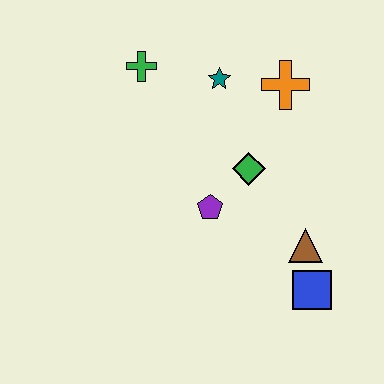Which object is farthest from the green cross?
The blue square is farthest from the green cross.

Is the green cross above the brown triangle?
Yes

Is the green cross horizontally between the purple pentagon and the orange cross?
No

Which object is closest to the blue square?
The brown triangle is closest to the blue square.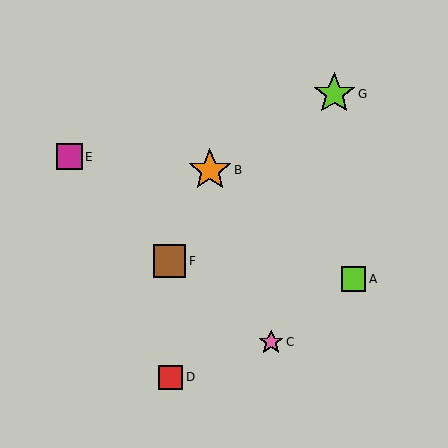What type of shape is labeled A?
Shape A is a lime square.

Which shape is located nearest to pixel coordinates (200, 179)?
The orange star (labeled B) at (210, 170) is nearest to that location.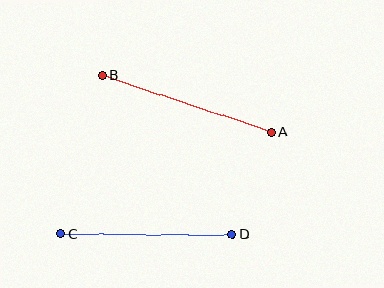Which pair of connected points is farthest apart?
Points A and B are farthest apart.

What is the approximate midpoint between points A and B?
The midpoint is at approximately (187, 104) pixels.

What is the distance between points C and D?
The distance is approximately 171 pixels.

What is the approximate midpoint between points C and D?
The midpoint is at approximately (147, 234) pixels.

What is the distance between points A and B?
The distance is approximately 178 pixels.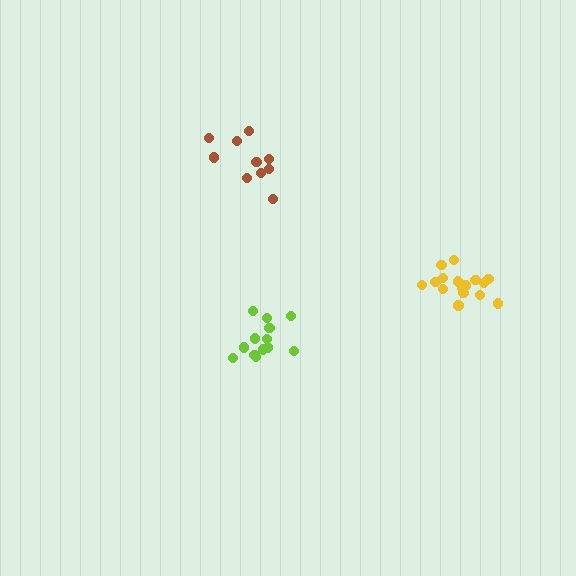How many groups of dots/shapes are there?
There are 3 groups.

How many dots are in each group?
Group 1: 16 dots, Group 2: 10 dots, Group 3: 13 dots (39 total).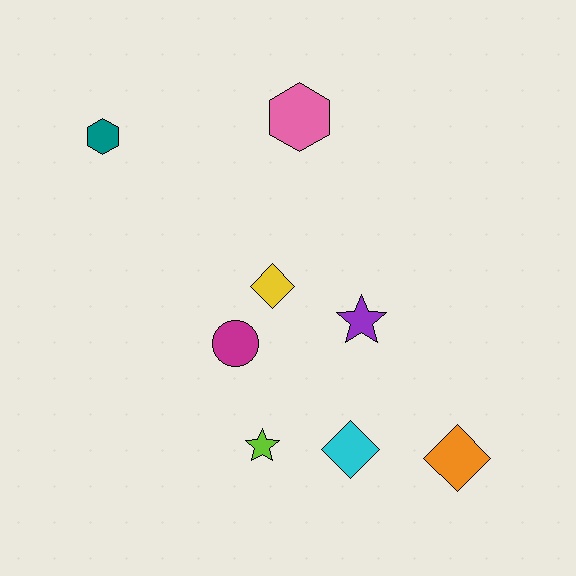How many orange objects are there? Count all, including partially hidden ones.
There is 1 orange object.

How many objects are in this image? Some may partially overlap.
There are 8 objects.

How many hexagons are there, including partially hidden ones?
There are 2 hexagons.